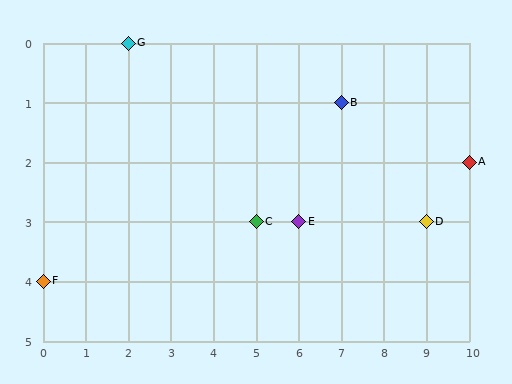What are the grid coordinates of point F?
Point F is at grid coordinates (0, 4).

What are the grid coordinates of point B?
Point B is at grid coordinates (7, 1).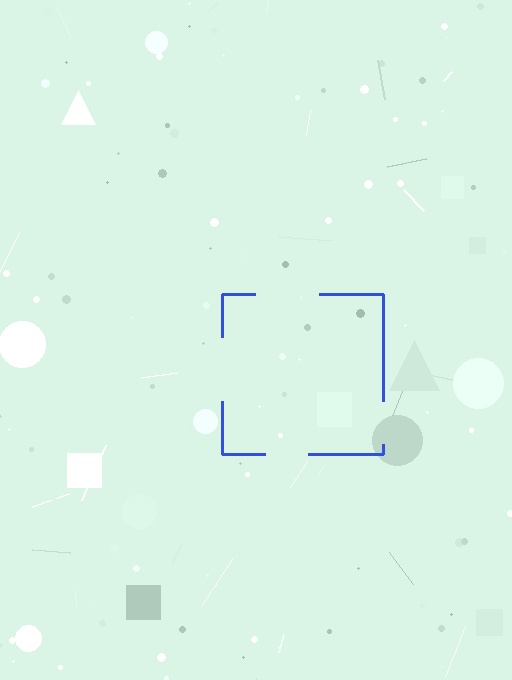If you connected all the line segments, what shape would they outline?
They would outline a square.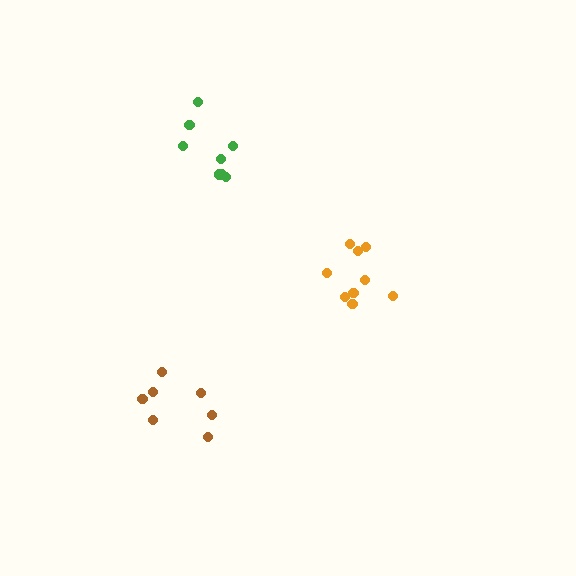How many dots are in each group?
Group 1: 9 dots, Group 2: 8 dots, Group 3: 7 dots (24 total).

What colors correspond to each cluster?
The clusters are colored: orange, green, brown.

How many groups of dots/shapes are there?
There are 3 groups.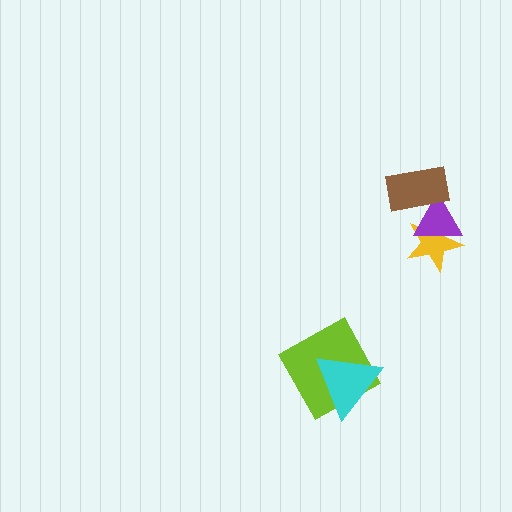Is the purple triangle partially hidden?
Yes, it is partially covered by another shape.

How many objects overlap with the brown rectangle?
1 object overlaps with the brown rectangle.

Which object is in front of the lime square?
The cyan triangle is in front of the lime square.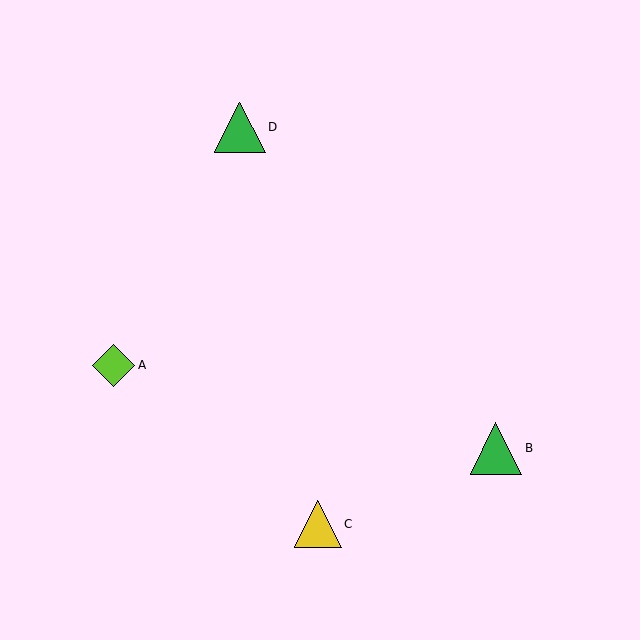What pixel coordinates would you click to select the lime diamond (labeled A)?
Click at (114, 365) to select the lime diamond A.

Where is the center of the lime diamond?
The center of the lime diamond is at (114, 365).